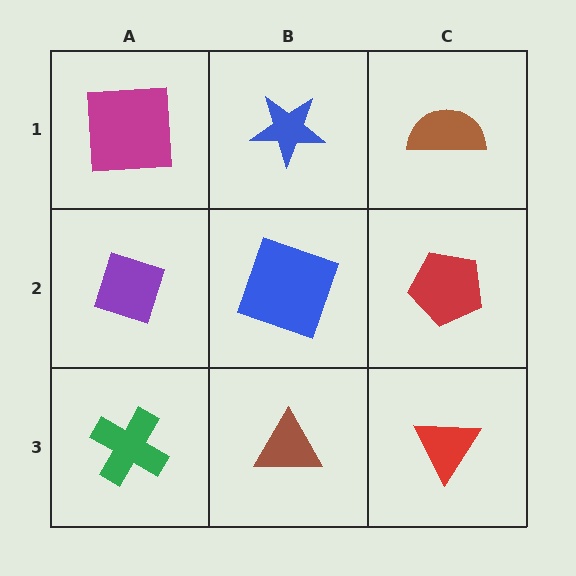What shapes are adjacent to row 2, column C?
A brown semicircle (row 1, column C), a red triangle (row 3, column C), a blue square (row 2, column B).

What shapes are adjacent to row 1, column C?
A red pentagon (row 2, column C), a blue star (row 1, column B).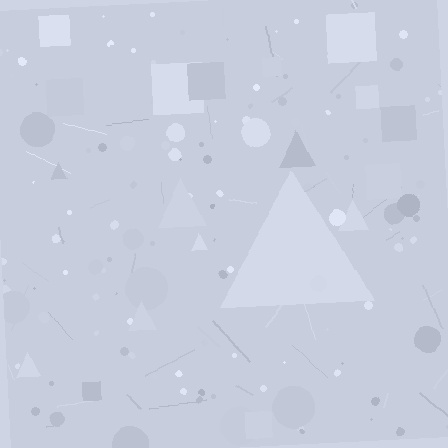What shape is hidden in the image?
A triangle is hidden in the image.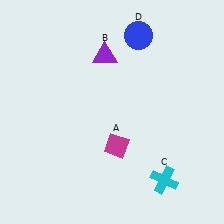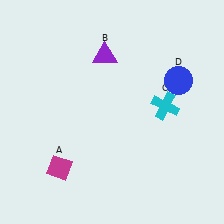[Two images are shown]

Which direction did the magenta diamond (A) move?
The magenta diamond (A) moved left.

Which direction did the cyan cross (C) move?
The cyan cross (C) moved up.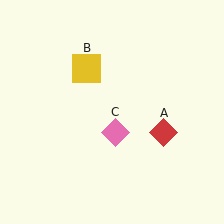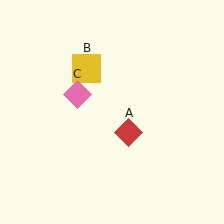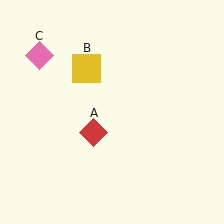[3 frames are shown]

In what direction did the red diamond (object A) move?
The red diamond (object A) moved left.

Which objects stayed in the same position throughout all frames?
Yellow square (object B) remained stationary.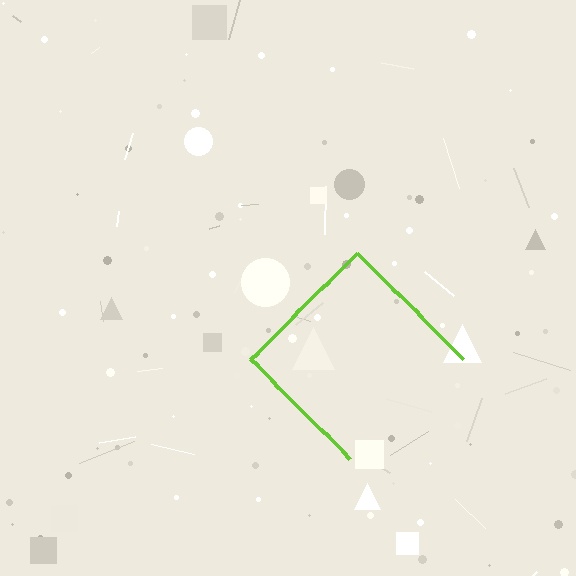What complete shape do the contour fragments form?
The contour fragments form a diamond.